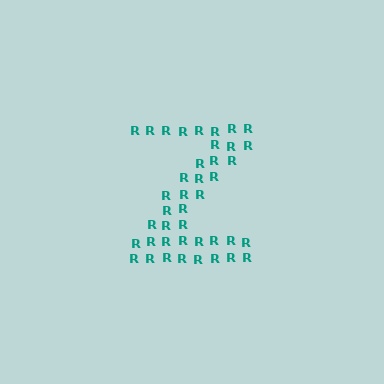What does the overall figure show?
The overall figure shows the letter Z.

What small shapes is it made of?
It is made of small letter R's.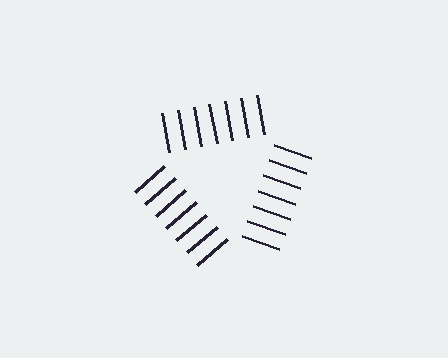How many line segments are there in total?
21 — 7 along each of the 3 edges.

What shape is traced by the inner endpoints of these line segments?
An illusory triangle — the line segments terminate on its edges but no continuous stroke is drawn.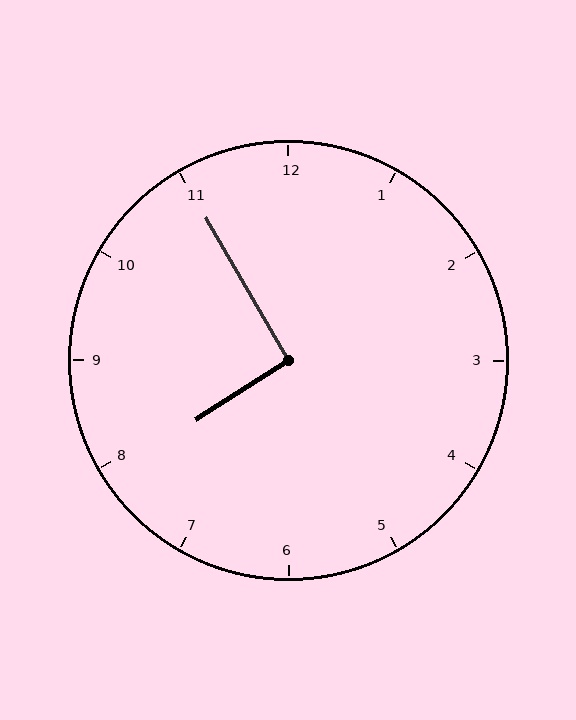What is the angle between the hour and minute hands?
Approximately 92 degrees.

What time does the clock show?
7:55.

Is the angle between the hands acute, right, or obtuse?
It is right.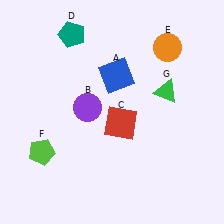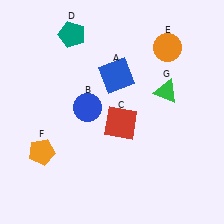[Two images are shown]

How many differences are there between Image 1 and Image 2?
There are 2 differences between the two images.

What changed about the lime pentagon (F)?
In Image 1, F is lime. In Image 2, it changed to orange.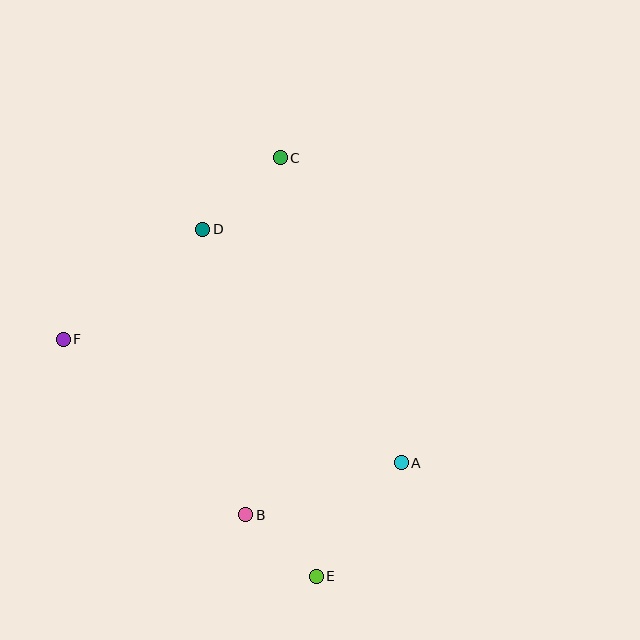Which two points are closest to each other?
Points B and E are closest to each other.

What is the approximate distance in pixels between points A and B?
The distance between A and B is approximately 164 pixels.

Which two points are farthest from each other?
Points C and E are farthest from each other.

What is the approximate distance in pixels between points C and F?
The distance between C and F is approximately 283 pixels.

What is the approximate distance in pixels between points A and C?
The distance between A and C is approximately 328 pixels.